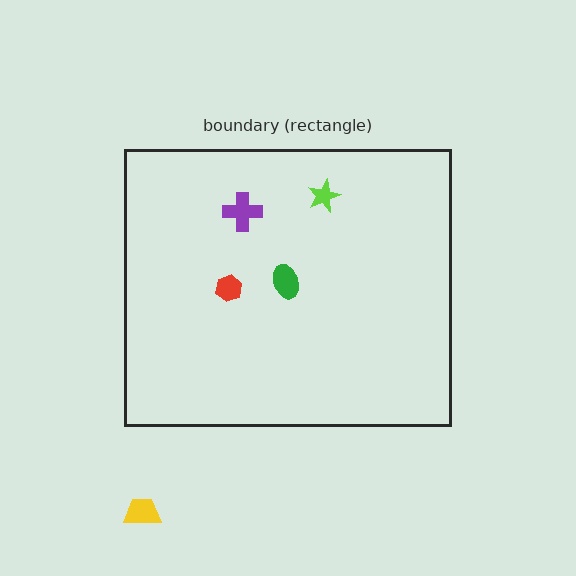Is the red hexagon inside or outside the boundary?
Inside.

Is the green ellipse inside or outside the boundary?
Inside.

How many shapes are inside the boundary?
4 inside, 1 outside.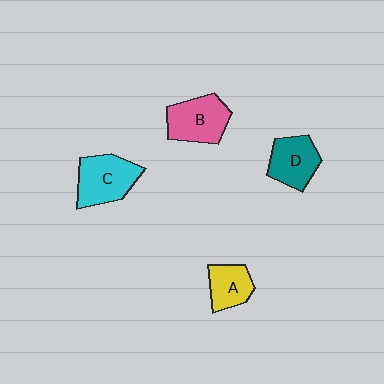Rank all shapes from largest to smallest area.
From largest to smallest: C (cyan), B (pink), D (teal), A (yellow).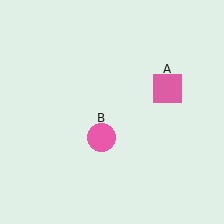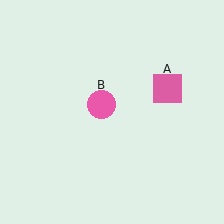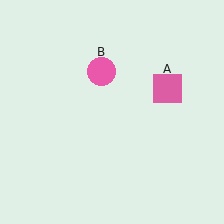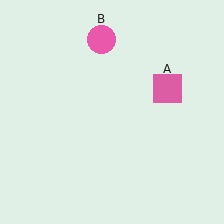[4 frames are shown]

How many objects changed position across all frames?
1 object changed position: pink circle (object B).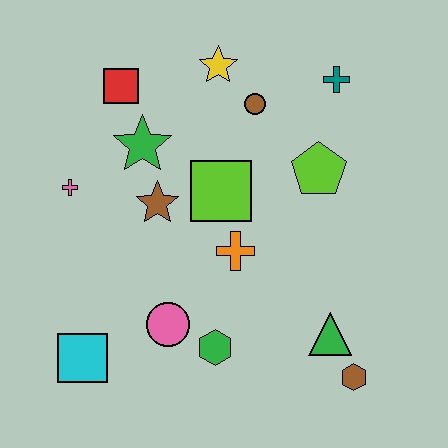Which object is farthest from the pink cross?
The brown hexagon is farthest from the pink cross.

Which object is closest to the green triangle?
The brown hexagon is closest to the green triangle.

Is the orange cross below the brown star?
Yes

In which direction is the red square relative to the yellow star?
The red square is to the left of the yellow star.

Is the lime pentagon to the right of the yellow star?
Yes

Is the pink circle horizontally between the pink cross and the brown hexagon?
Yes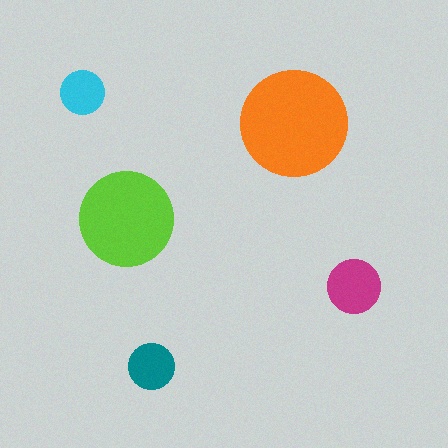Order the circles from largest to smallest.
the orange one, the lime one, the magenta one, the teal one, the cyan one.